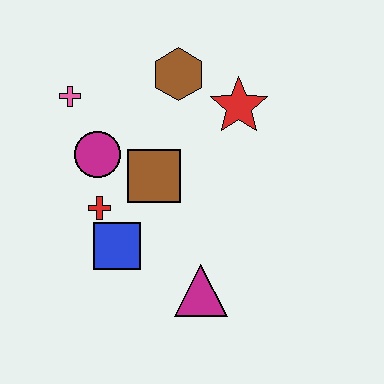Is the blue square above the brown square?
No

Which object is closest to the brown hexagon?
The red star is closest to the brown hexagon.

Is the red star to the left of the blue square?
No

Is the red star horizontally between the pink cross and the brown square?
No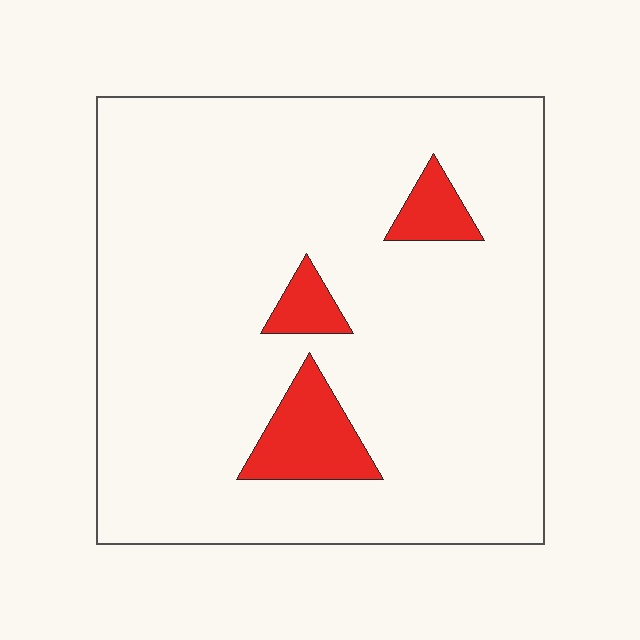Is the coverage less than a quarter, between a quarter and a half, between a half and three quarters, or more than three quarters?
Less than a quarter.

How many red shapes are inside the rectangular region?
3.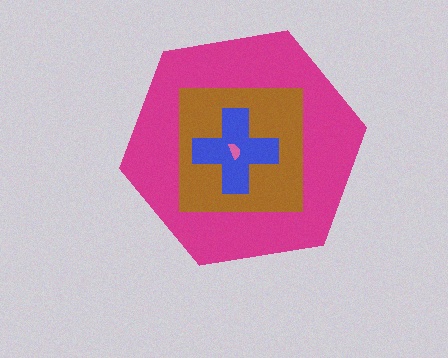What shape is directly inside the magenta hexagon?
The brown square.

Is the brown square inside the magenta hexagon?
Yes.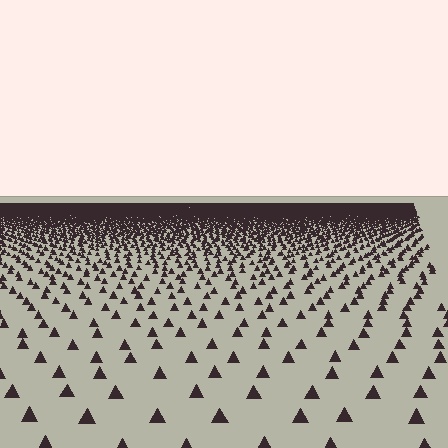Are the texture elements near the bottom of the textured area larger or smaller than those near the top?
Larger. Near the bottom, elements are closer to the viewer and appear at a bigger on-screen size.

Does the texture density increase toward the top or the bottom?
Density increases toward the top.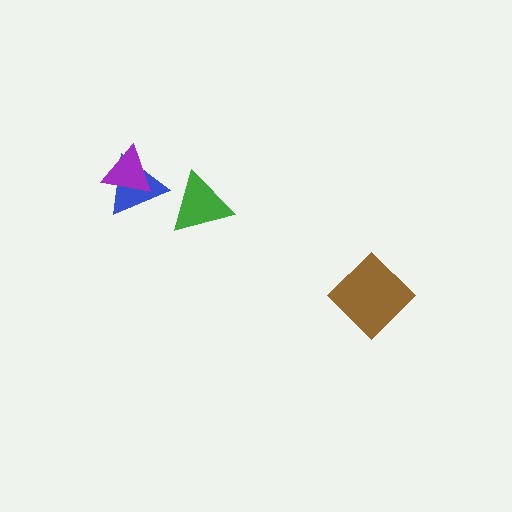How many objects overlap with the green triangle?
0 objects overlap with the green triangle.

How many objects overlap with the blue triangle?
1 object overlaps with the blue triangle.